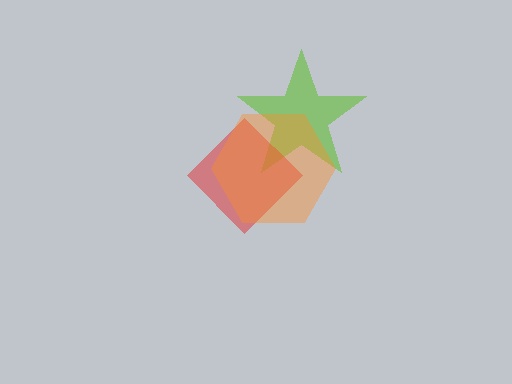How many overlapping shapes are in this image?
There are 3 overlapping shapes in the image.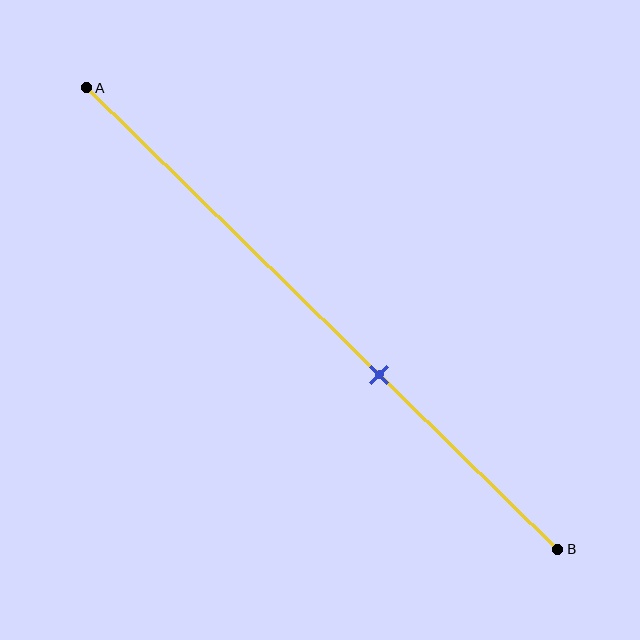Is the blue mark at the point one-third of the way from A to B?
No, the mark is at about 60% from A, not at the 33% one-third point.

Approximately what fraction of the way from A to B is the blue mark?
The blue mark is approximately 60% of the way from A to B.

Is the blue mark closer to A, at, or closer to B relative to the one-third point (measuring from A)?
The blue mark is closer to point B than the one-third point of segment AB.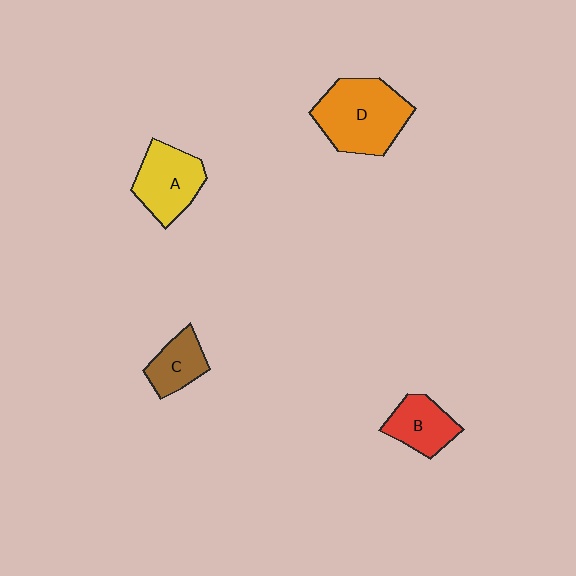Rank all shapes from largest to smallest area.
From largest to smallest: D (orange), A (yellow), B (red), C (brown).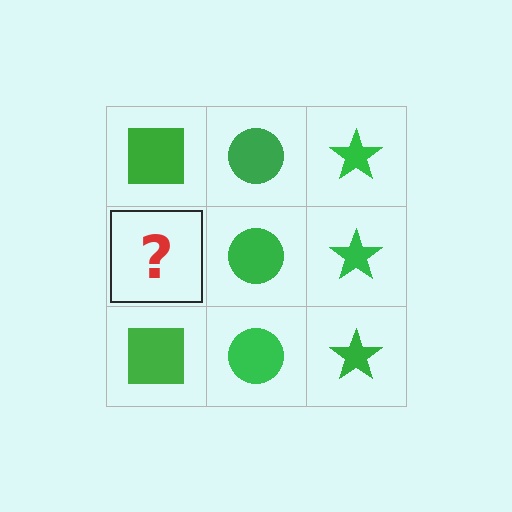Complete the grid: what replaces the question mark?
The question mark should be replaced with a green square.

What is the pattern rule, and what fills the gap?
The rule is that each column has a consistent shape. The gap should be filled with a green square.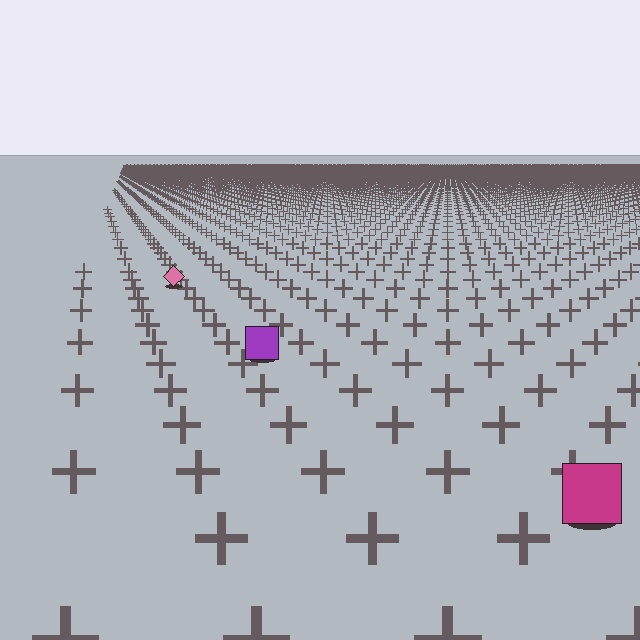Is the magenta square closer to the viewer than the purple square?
Yes. The magenta square is closer — you can tell from the texture gradient: the ground texture is coarser near it.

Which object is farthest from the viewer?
The pink diamond is farthest from the viewer. It appears smaller and the ground texture around it is denser.